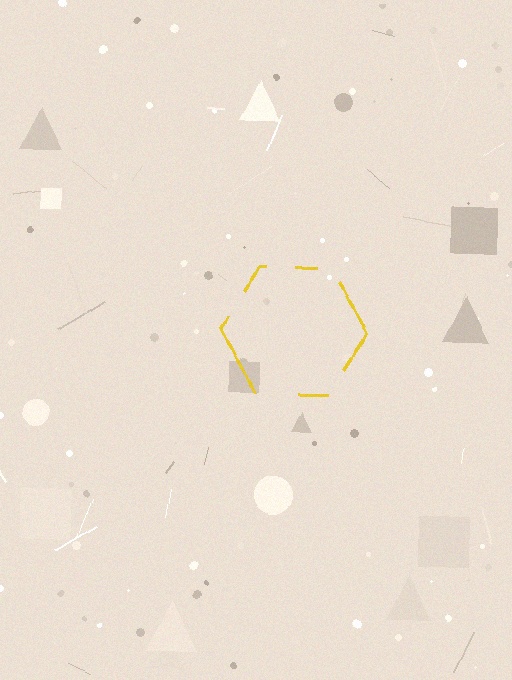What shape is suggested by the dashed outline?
The dashed outline suggests a hexagon.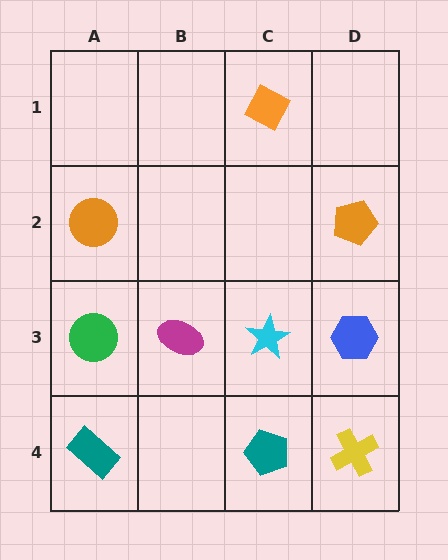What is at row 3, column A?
A green circle.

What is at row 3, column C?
A cyan star.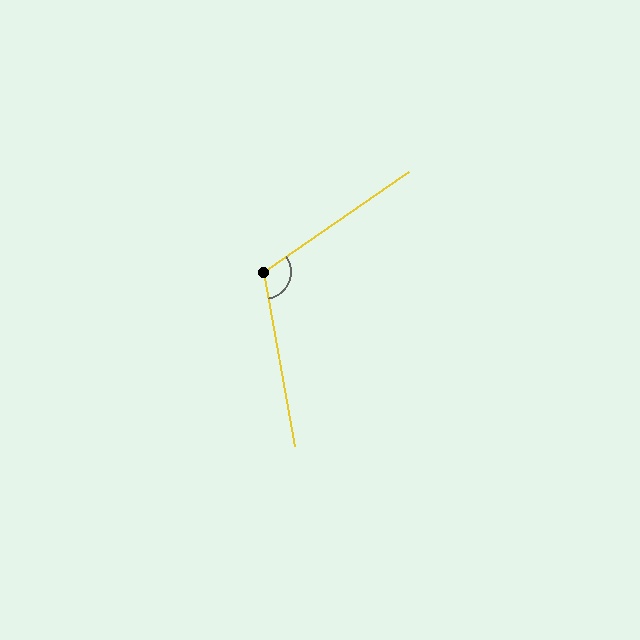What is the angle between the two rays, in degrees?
Approximately 115 degrees.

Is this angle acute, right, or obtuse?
It is obtuse.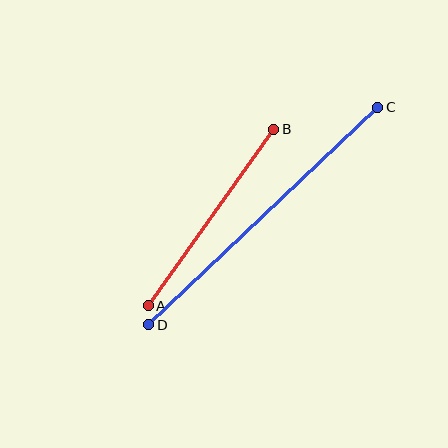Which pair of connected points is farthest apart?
Points C and D are farthest apart.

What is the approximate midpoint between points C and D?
The midpoint is at approximately (263, 216) pixels.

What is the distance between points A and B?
The distance is approximately 216 pixels.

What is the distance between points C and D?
The distance is approximately 316 pixels.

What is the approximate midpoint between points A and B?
The midpoint is at approximately (211, 217) pixels.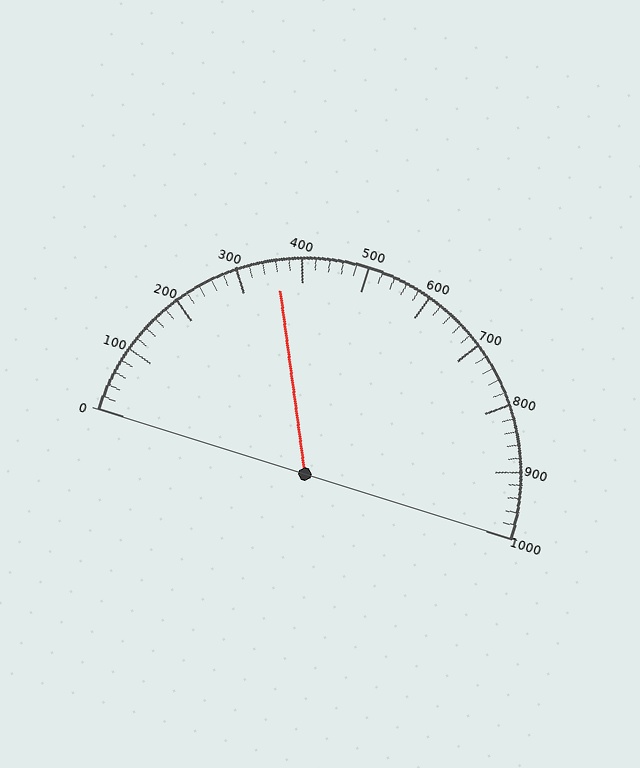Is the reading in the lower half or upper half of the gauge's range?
The reading is in the lower half of the range (0 to 1000).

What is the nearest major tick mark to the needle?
The nearest major tick mark is 400.